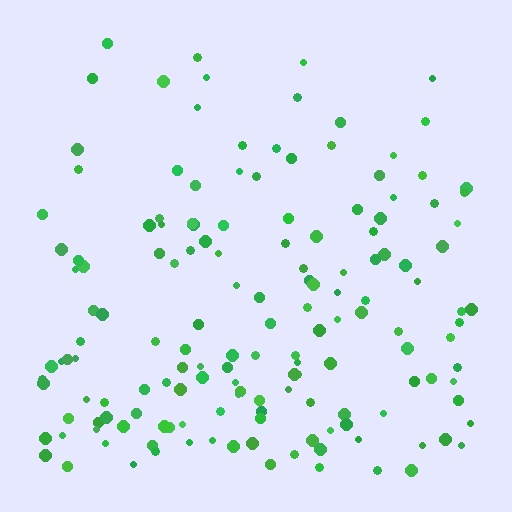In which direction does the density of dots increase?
From top to bottom, with the bottom side densest.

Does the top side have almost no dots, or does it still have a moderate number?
Still a moderate number, just noticeably fewer than the bottom.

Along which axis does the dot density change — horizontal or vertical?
Vertical.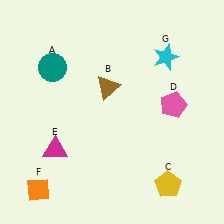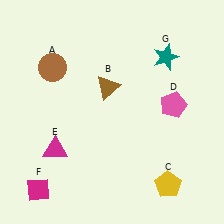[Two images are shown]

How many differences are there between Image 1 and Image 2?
There are 3 differences between the two images.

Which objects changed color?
A changed from teal to brown. F changed from orange to magenta. G changed from cyan to teal.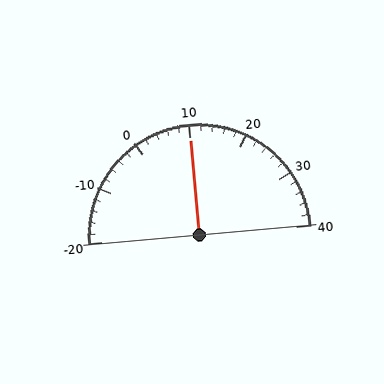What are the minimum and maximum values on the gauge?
The gauge ranges from -20 to 40.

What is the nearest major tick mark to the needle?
The nearest major tick mark is 10.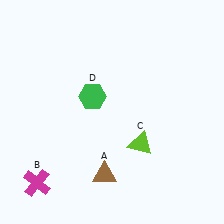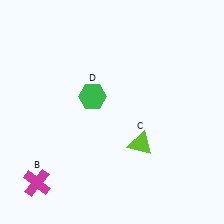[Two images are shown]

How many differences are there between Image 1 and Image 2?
There is 1 difference between the two images.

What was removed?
The brown triangle (A) was removed in Image 2.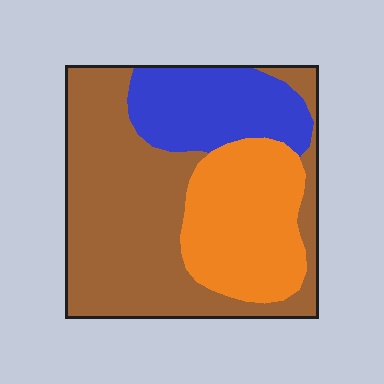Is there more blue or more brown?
Brown.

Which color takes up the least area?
Blue, at roughly 20%.